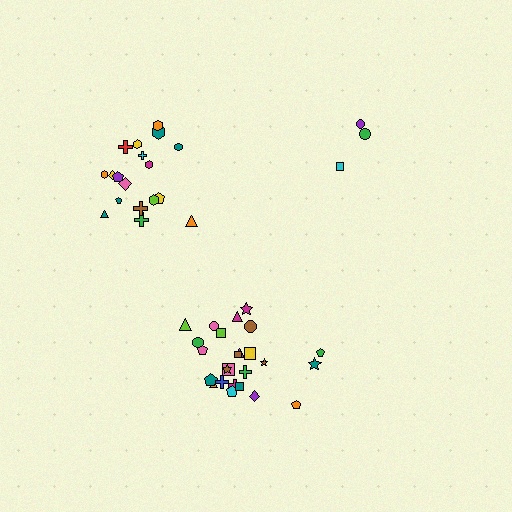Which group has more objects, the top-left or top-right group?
The top-left group.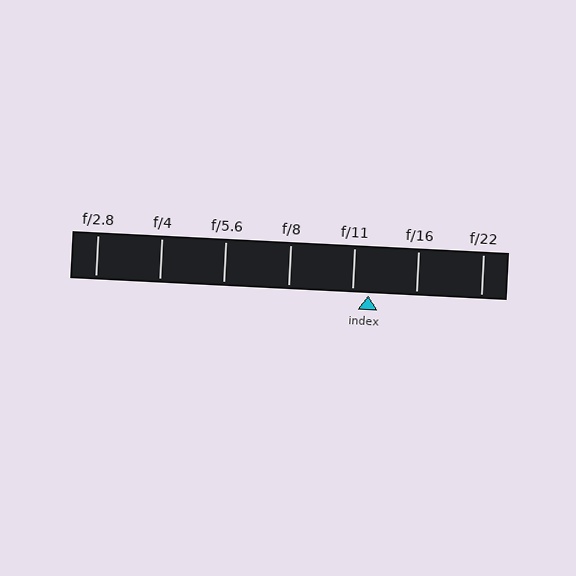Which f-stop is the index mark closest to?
The index mark is closest to f/11.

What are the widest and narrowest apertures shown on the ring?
The widest aperture shown is f/2.8 and the narrowest is f/22.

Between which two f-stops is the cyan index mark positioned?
The index mark is between f/11 and f/16.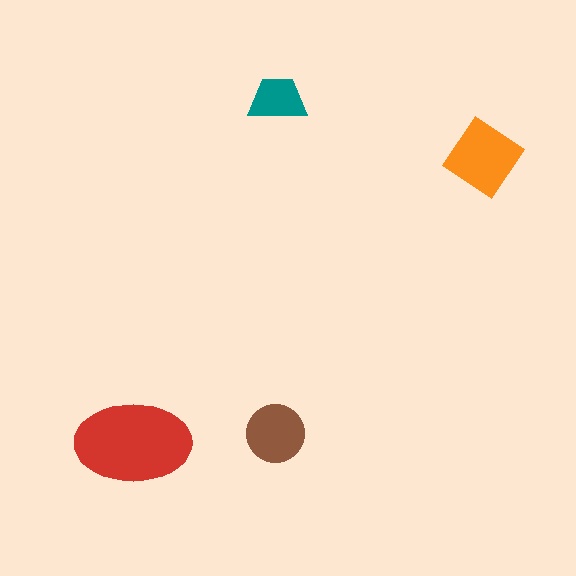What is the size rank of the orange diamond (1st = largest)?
2nd.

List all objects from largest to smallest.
The red ellipse, the orange diamond, the brown circle, the teal trapezoid.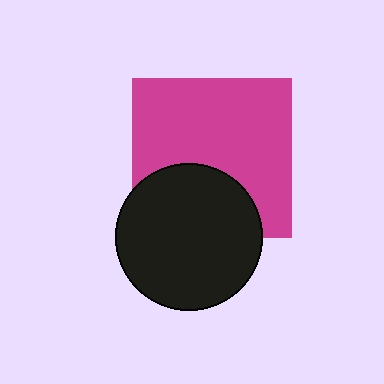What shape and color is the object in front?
The object in front is a black circle.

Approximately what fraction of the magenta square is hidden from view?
Roughly 32% of the magenta square is hidden behind the black circle.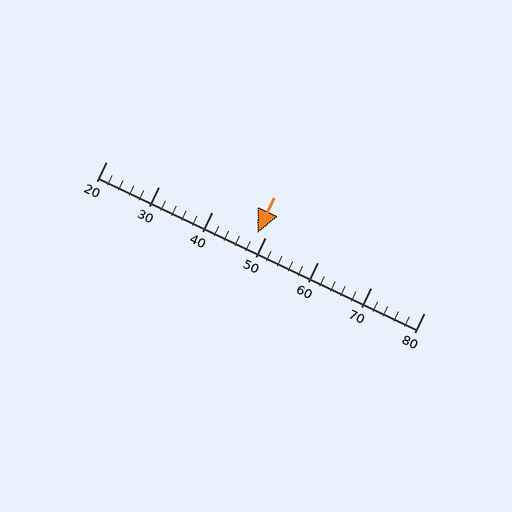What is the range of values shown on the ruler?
The ruler shows values from 20 to 80.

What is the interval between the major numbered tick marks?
The major tick marks are spaced 10 units apart.